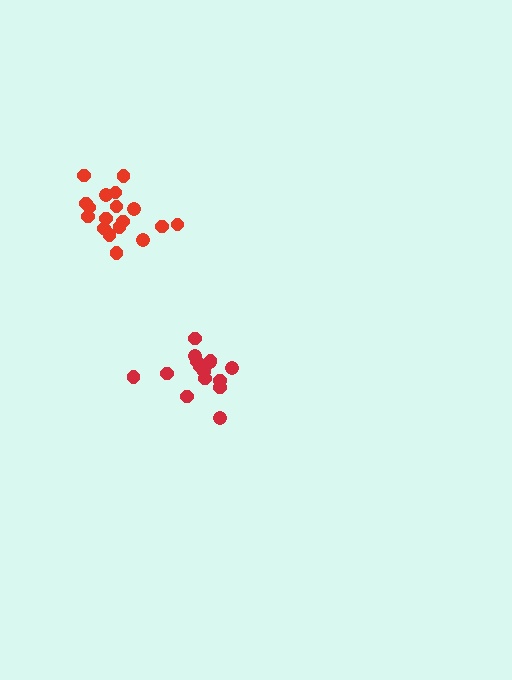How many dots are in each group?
Group 1: 18 dots, Group 2: 15 dots (33 total).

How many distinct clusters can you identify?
There are 2 distinct clusters.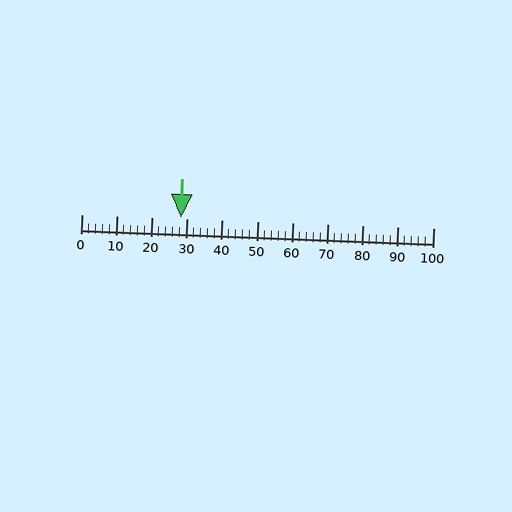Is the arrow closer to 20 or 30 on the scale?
The arrow is closer to 30.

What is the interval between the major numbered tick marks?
The major tick marks are spaced 10 units apart.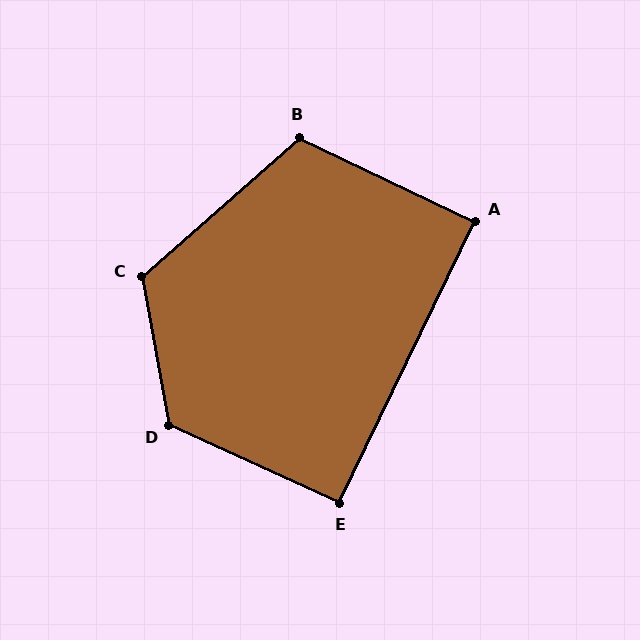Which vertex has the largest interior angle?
D, at approximately 125 degrees.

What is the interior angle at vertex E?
Approximately 91 degrees (approximately right).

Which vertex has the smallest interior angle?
A, at approximately 90 degrees.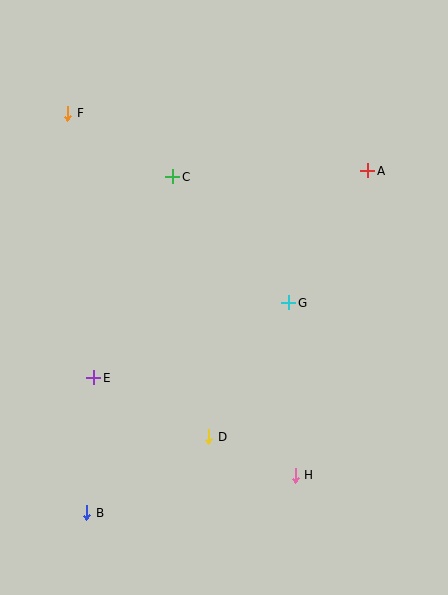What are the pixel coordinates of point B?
Point B is at (87, 513).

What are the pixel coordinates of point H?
Point H is at (295, 475).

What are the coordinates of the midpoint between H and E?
The midpoint between H and E is at (194, 426).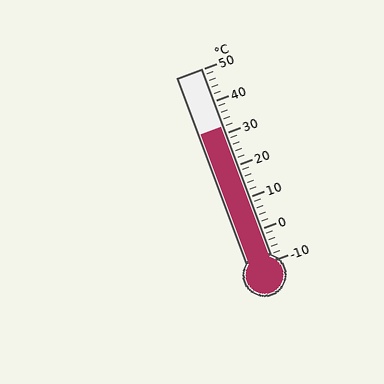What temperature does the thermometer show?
The thermometer shows approximately 32°C.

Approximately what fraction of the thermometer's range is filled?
The thermometer is filled to approximately 70% of its range.